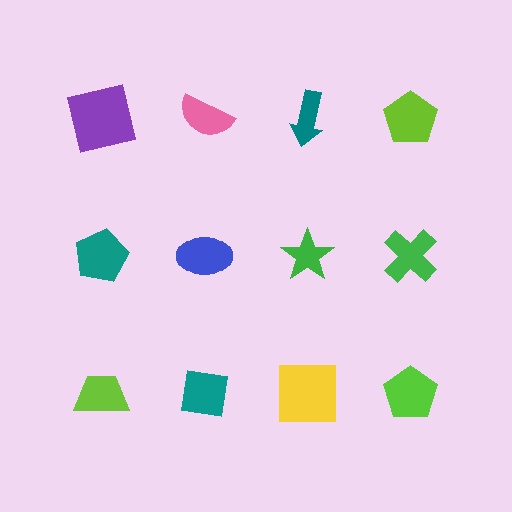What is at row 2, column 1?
A teal pentagon.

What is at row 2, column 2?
A blue ellipse.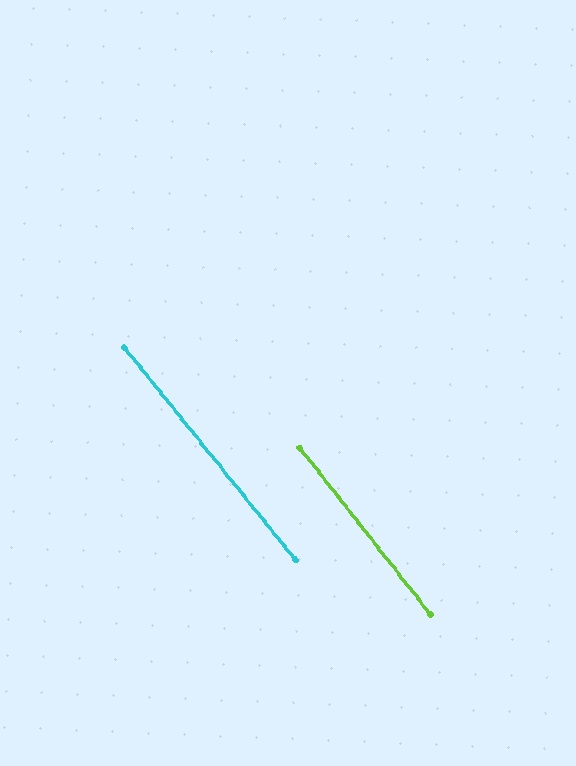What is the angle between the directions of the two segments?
Approximately 1 degree.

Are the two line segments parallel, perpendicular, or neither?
Parallel — their directions differ by only 0.8°.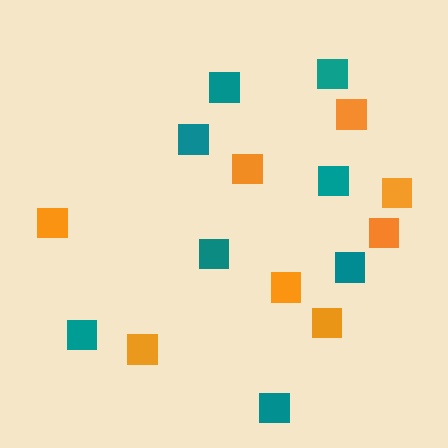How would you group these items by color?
There are 2 groups: one group of orange squares (8) and one group of teal squares (8).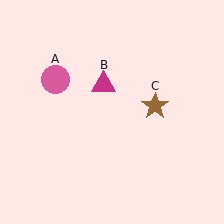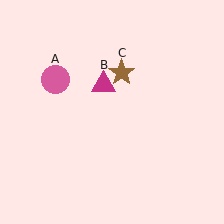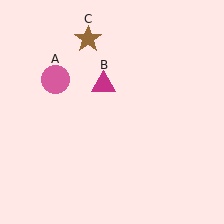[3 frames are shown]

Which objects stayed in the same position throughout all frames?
Pink circle (object A) and magenta triangle (object B) remained stationary.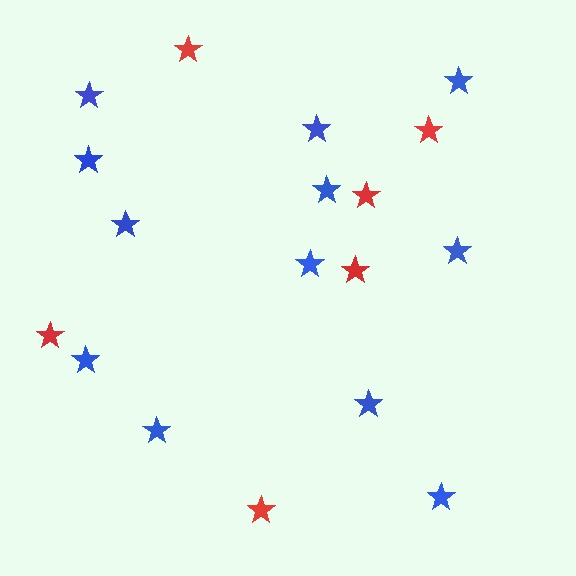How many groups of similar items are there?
There are 2 groups: one group of blue stars (12) and one group of red stars (6).